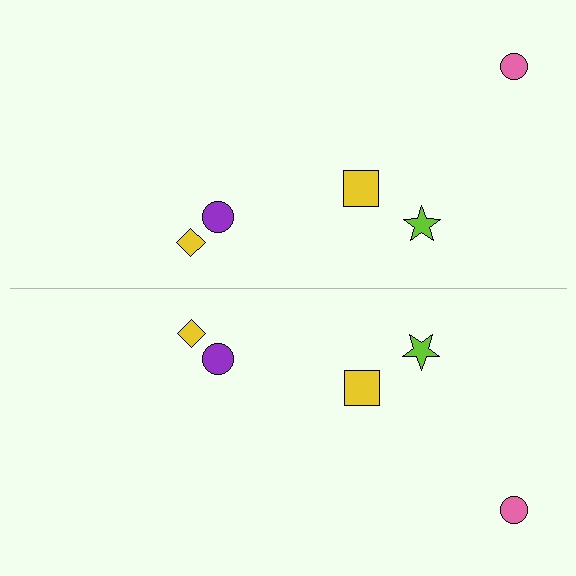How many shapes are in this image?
There are 10 shapes in this image.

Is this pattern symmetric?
Yes, this pattern has bilateral (reflection) symmetry.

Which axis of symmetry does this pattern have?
The pattern has a horizontal axis of symmetry running through the center of the image.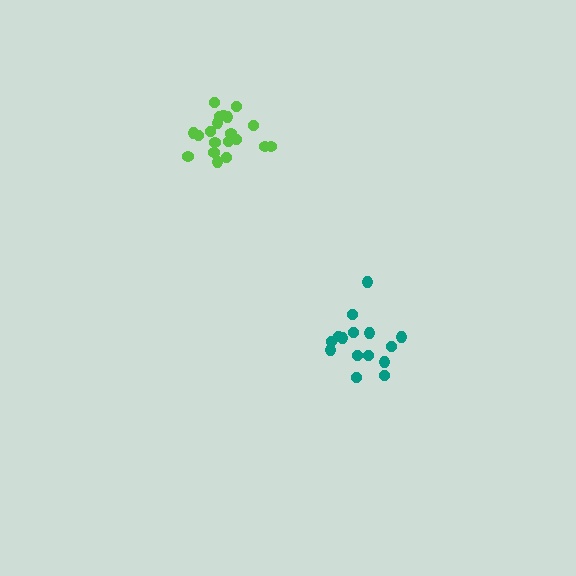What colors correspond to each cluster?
The clusters are colored: teal, lime.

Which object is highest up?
The lime cluster is topmost.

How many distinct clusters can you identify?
There are 2 distinct clusters.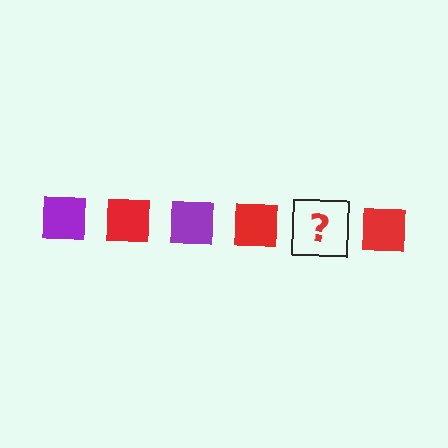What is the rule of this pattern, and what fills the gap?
The rule is that the pattern cycles through purple, red squares. The gap should be filled with a purple square.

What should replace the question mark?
The question mark should be replaced with a purple square.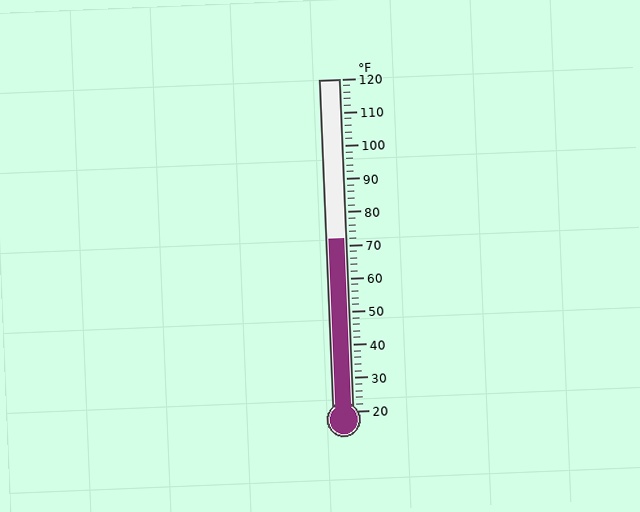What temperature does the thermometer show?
The thermometer shows approximately 72°F.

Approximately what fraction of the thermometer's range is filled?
The thermometer is filled to approximately 50% of its range.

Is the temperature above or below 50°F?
The temperature is above 50°F.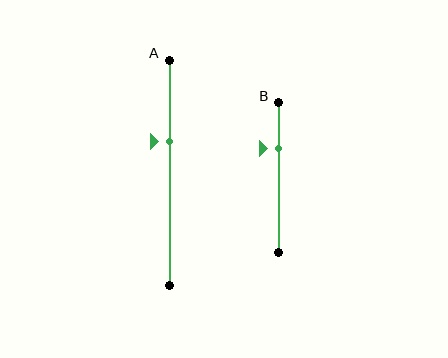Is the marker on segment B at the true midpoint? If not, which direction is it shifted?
No, the marker on segment B is shifted upward by about 20% of the segment length.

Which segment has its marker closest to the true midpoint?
Segment A has its marker closest to the true midpoint.